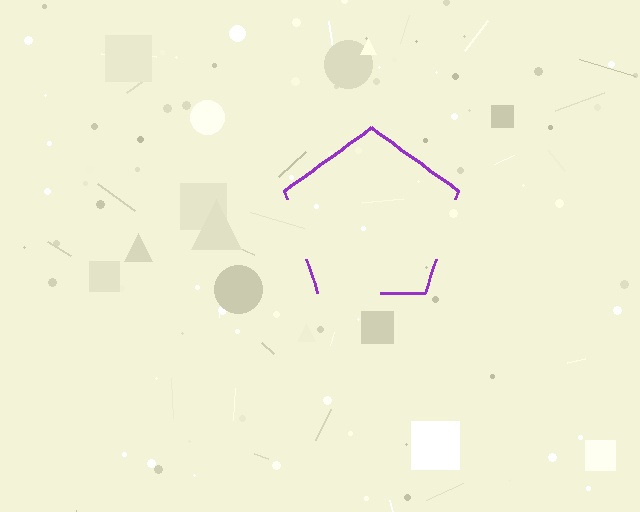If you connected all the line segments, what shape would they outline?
They would outline a pentagon.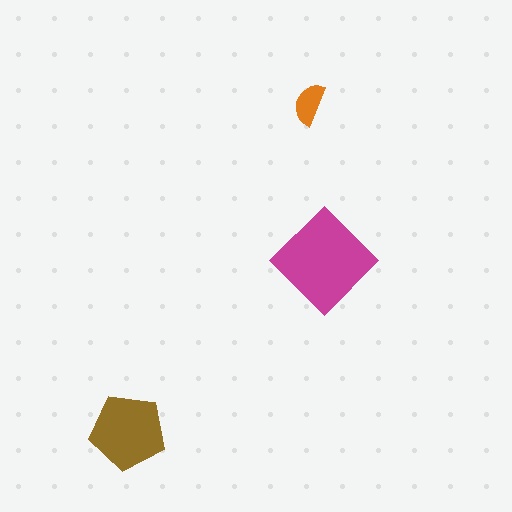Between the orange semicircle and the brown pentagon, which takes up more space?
The brown pentagon.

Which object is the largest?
The magenta diamond.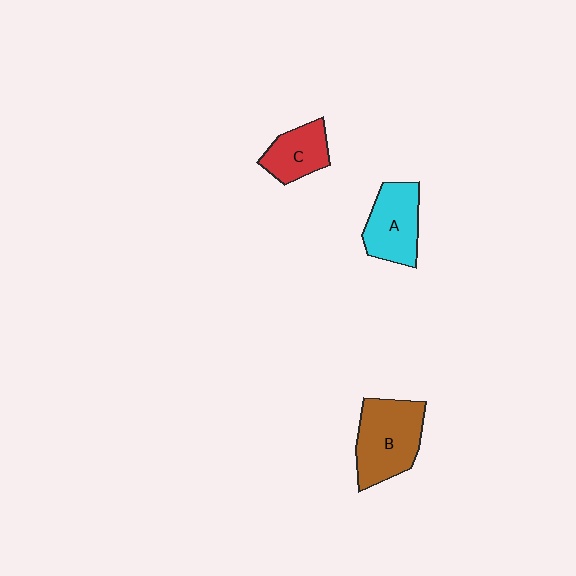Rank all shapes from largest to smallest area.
From largest to smallest: B (brown), A (cyan), C (red).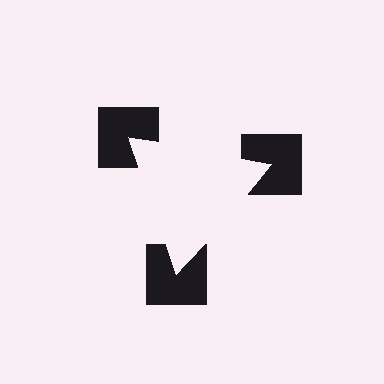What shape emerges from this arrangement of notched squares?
An illusory triangle — its edges are inferred from the aligned wedge cuts in the notched squares, not physically drawn.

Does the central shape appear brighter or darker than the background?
It typically appears slightly brighter than the background, even though no actual brightness change is drawn.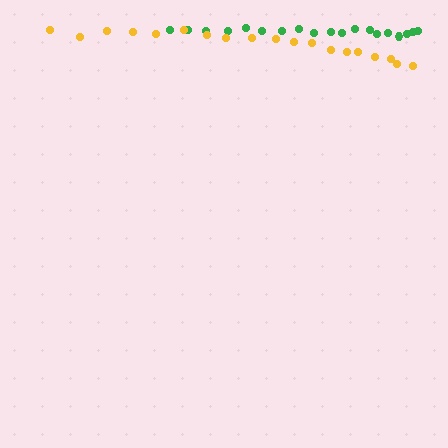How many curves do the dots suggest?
There are 2 distinct paths.